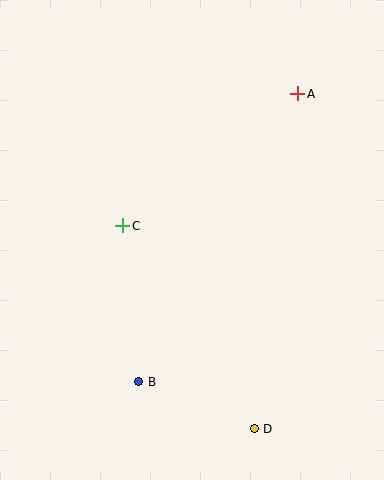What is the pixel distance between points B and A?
The distance between B and A is 329 pixels.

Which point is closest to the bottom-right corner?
Point D is closest to the bottom-right corner.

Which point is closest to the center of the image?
Point C at (123, 226) is closest to the center.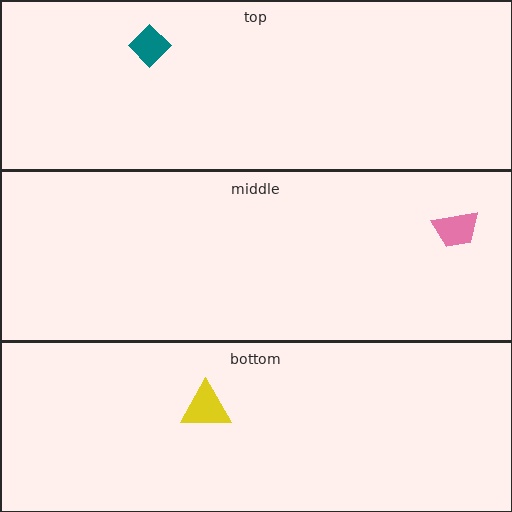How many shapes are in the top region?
1.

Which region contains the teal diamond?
The top region.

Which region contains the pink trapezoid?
The middle region.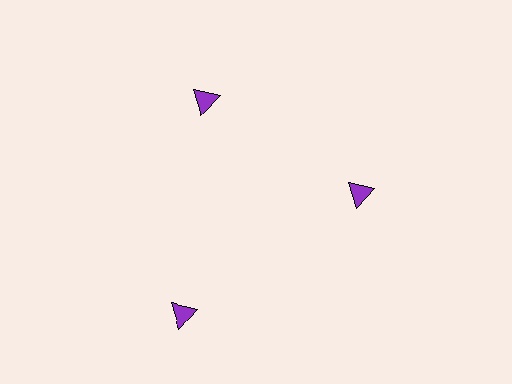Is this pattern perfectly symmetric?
No. The 3 purple triangles are arranged in a ring, but one element near the 7 o'clock position is pushed outward from the center, breaking the 3-fold rotational symmetry.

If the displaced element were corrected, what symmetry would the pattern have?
It would have 3-fold rotational symmetry — the pattern would map onto itself every 120 degrees.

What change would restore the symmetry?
The symmetry would be restored by moving it inward, back onto the ring so that all 3 triangles sit at equal angles and equal distance from the center.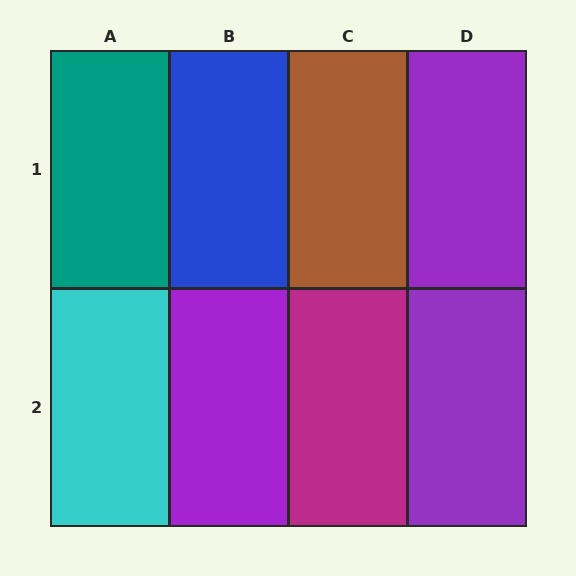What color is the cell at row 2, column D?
Purple.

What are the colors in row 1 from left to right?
Teal, blue, brown, purple.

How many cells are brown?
1 cell is brown.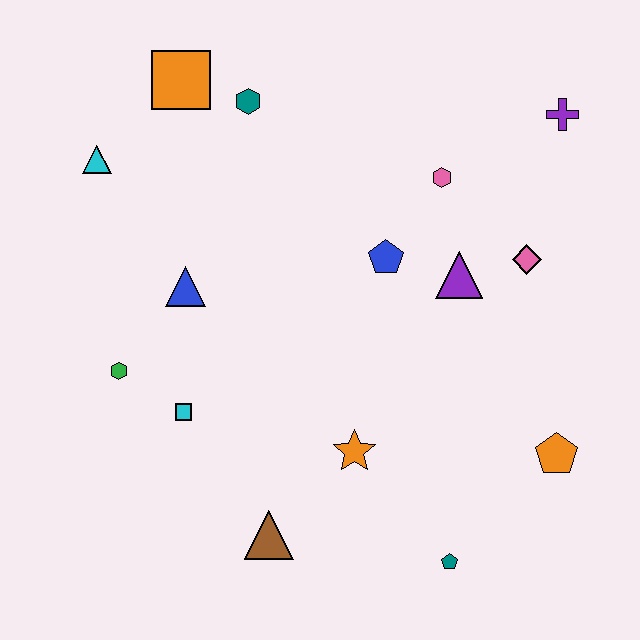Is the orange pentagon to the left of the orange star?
No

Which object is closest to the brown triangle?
The orange star is closest to the brown triangle.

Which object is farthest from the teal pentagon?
The orange square is farthest from the teal pentagon.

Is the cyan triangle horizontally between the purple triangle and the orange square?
No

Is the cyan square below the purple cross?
Yes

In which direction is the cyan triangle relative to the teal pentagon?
The cyan triangle is above the teal pentagon.